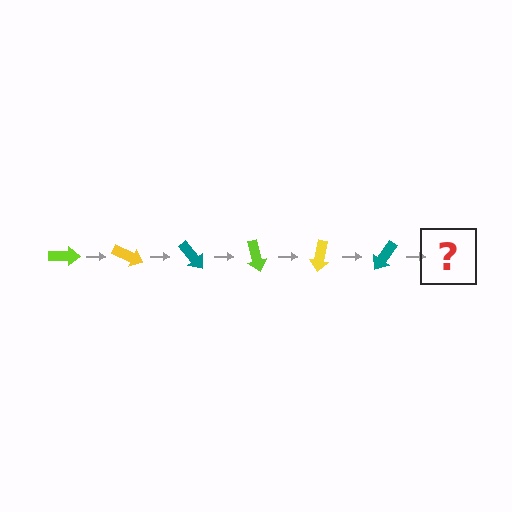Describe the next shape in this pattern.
It should be a lime arrow, rotated 150 degrees from the start.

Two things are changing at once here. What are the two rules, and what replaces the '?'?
The two rules are that it rotates 25 degrees each step and the color cycles through lime, yellow, and teal. The '?' should be a lime arrow, rotated 150 degrees from the start.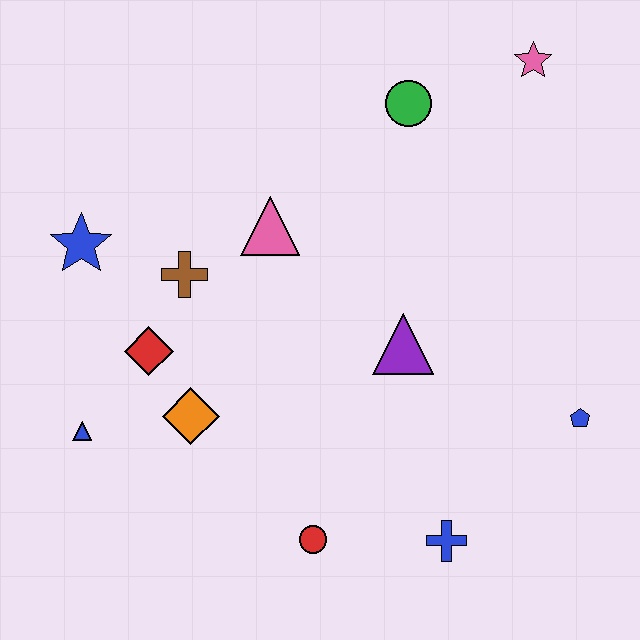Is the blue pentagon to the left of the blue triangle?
No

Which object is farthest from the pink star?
The blue triangle is farthest from the pink star.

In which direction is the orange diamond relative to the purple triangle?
The orange diamond is to the left of the purple triangle.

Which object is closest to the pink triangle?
The brown cross is closest to the pink triangle.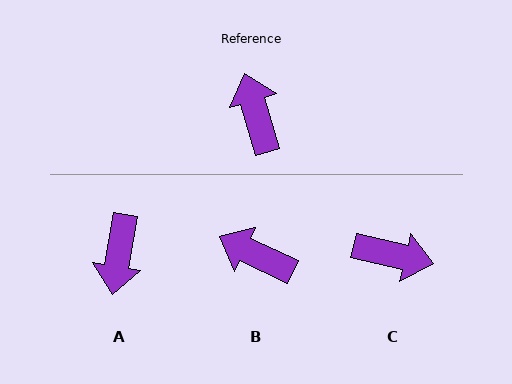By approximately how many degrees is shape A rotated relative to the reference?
Approximately 154 degrees counter-clockwise.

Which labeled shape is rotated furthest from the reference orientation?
A, about 154 degrees away.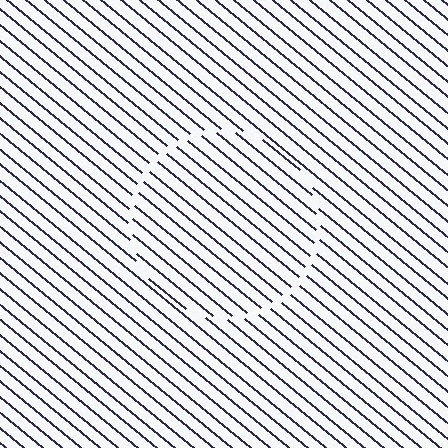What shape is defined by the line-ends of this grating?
An illusory circle. The interior of the shape contains the same grating, shifted by half a period — the contour is defined by the phase discontinuity where line-ends from the inner and outer gratings abut.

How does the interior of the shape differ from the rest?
The interior of the shape contains the same grating, shifted by half a period — the contour is defined by the phase discontinuity where line-ends from the inner and outer gratings abut.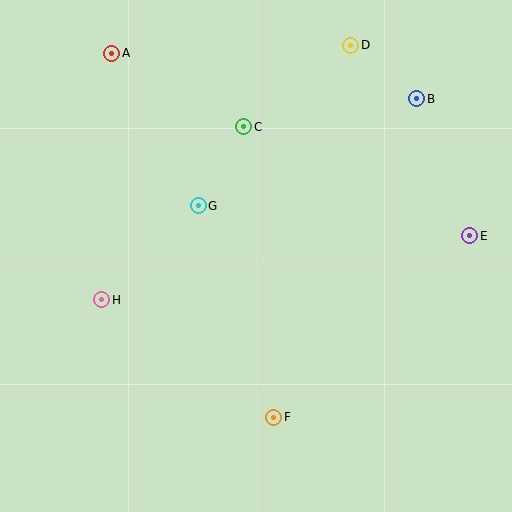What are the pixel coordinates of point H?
Point H is at (102, 300).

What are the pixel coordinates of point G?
Point G is at (198, 206).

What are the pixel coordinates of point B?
Point B is at (417, 99).